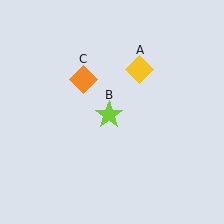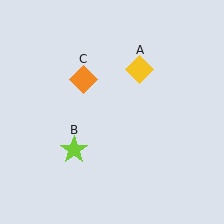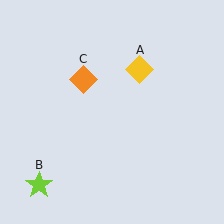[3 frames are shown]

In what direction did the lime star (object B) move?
The lime star (object B) moved down and to the left.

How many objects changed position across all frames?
1 object changed position: lime star (object B).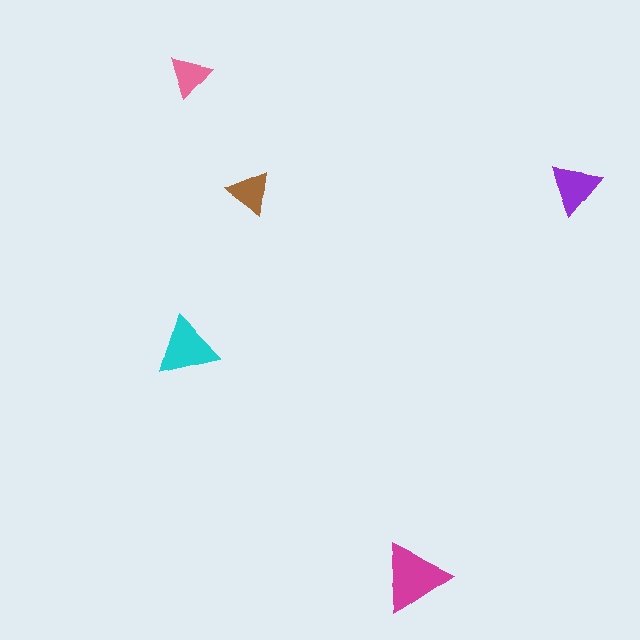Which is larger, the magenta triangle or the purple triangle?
The magenta one.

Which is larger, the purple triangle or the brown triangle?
The purple one.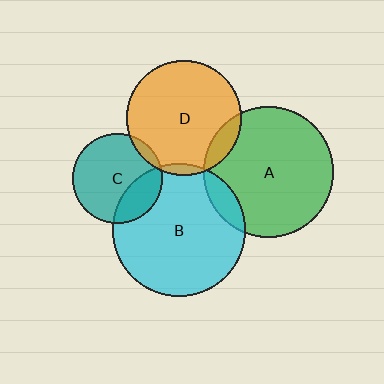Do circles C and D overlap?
Yes.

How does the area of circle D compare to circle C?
Approximately 1.7 times.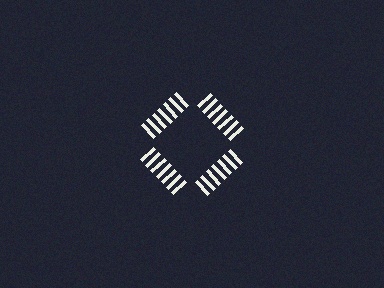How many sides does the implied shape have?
4 sides — the line-ends trace a square.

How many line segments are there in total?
28 — 7 along each of the 4 edges.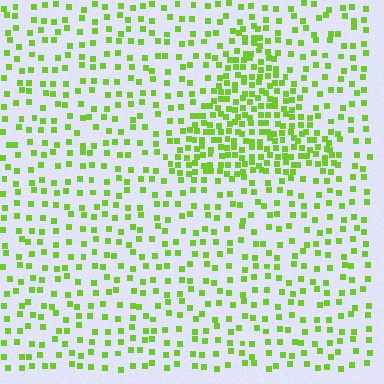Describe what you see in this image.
The image contains small lime elements arranged at two different densities. A triangle-shaped region is visible where the elements are more densely packed than the surrounding area.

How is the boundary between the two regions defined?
The boundary is defined by a change in element density (approximately 2.4x ratio). All elements are the same color, size, and shape.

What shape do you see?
I see a triangle.